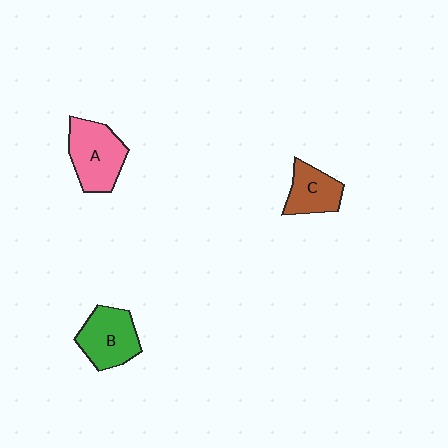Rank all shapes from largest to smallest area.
From largest to smallest: A (pink), B (green), C (brown).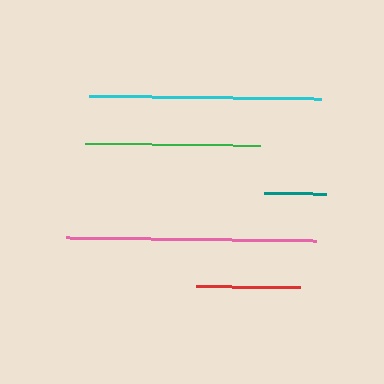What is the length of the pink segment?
The pink segment is approximately 250 pixels long.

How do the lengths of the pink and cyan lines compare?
The pink and cyan lines are approximately the same length.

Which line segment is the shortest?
The teal line is the shortest at approximately 62 pixels.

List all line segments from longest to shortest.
From longest to shortest: pink, cyan, green, red, teal.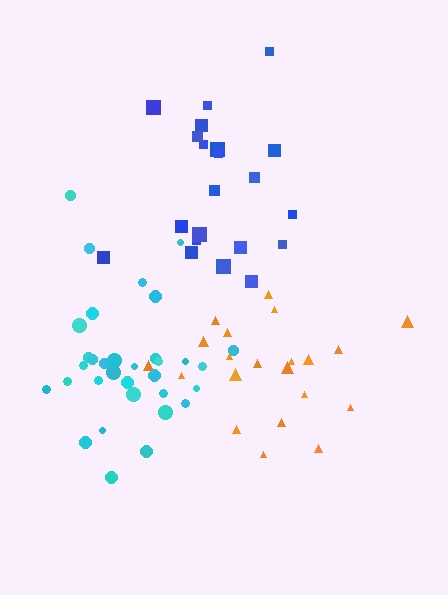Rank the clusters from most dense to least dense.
cyan, orange, blue.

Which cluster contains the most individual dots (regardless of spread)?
Cyan (33).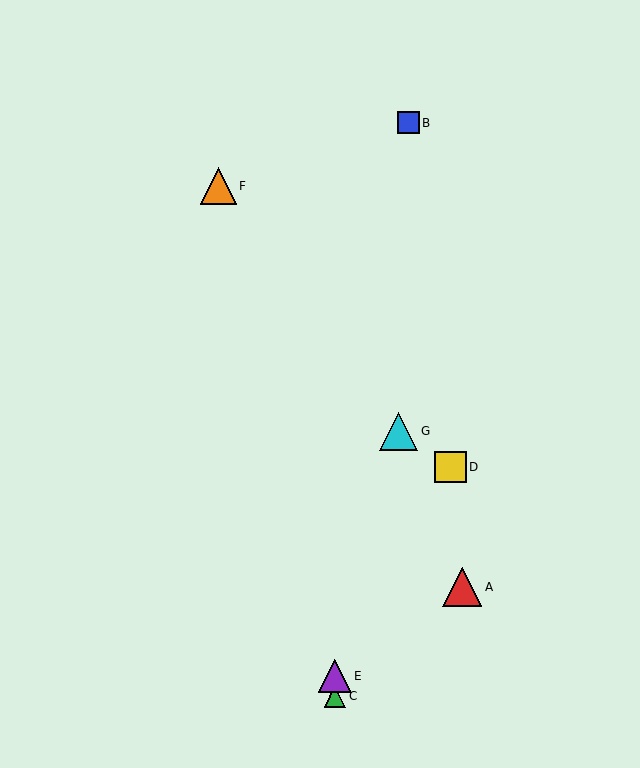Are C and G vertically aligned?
No, C is at x≈335 and G is at x≈399.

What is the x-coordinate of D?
Object D is at x≈450.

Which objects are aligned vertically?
Objects C, E are aligned vertically.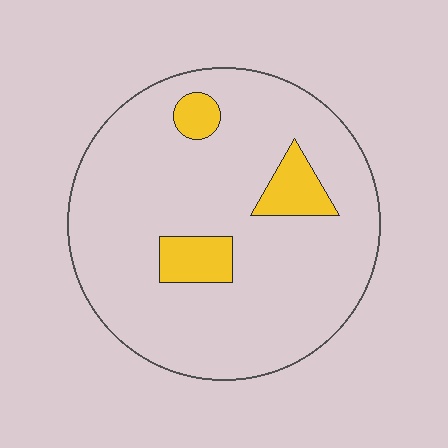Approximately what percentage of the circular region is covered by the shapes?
Approximately 10%.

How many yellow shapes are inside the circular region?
3.